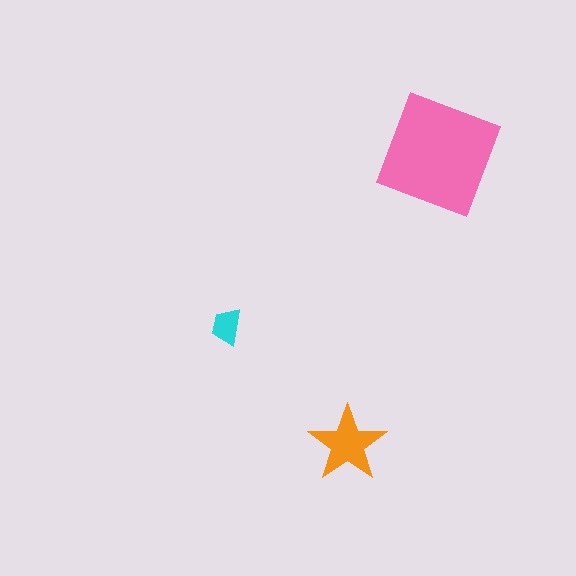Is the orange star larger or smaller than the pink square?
Smaller.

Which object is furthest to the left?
The cyan trapezoid is leftmost.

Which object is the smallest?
The cyan trapezoid.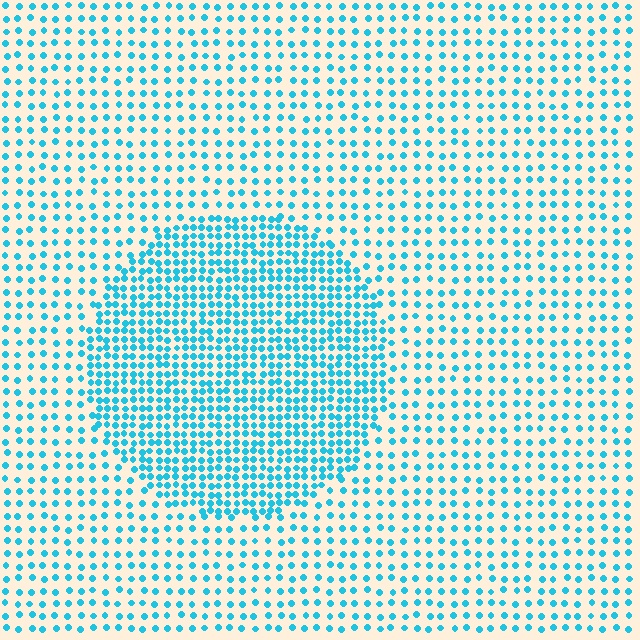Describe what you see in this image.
The image contains small cyan elements arranged at two different densities. A circle-shaped region is visible where the elements are more densely packed than the surrounding area.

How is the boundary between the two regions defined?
The boundary is defined by a change in element density (approximately 2.1x ratio). All elements are the same color, size, and shape.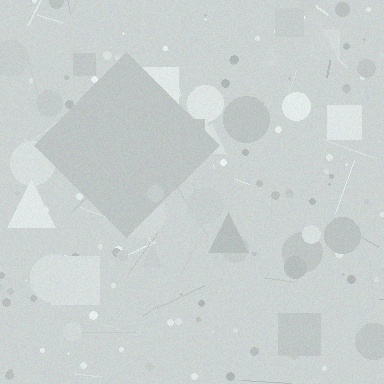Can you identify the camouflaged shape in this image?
The camouflaged shape is a diamond.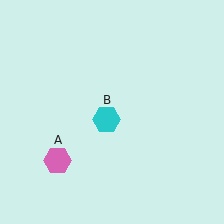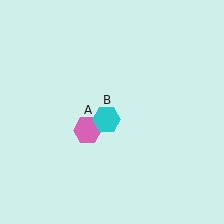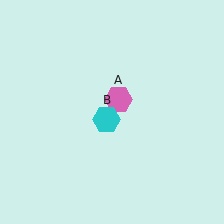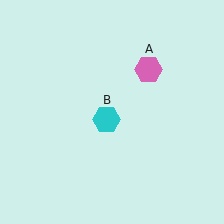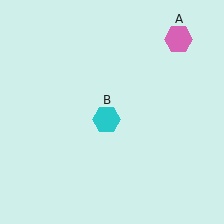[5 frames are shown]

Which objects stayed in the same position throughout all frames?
Cyan hexagon (object B) remained stationary.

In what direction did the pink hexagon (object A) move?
The pink hexagon (object A) moved up and to the right.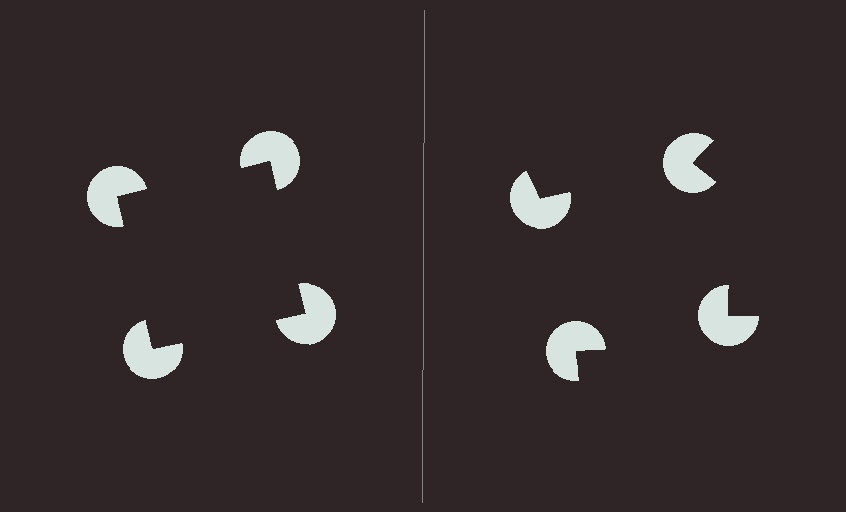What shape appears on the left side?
An illusory square.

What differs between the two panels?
The pac-man discs are positioned identically on both sides; only the wedge orientations differ. On the left they align to a square; on the right they are misaligned.